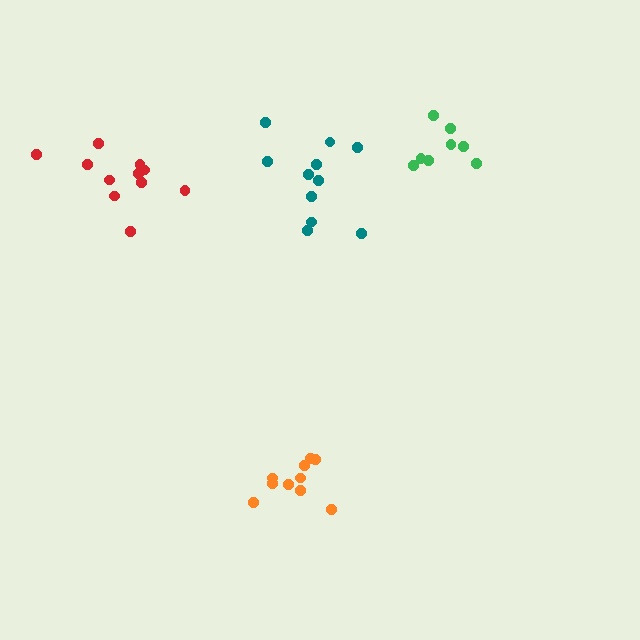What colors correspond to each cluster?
The clusters are colored: orange, teal, green, red.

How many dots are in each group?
Group 1: 10 dots, Group 2: 11 dots, Group 3: 8 dots, Group 4: 11 dots (40 total).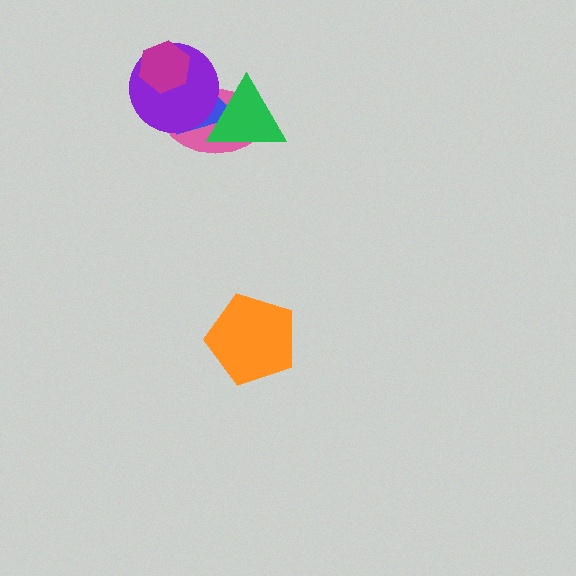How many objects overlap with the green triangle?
3 objects overlap with the green triangle.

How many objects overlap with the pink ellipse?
3 objects overlap with the pink ellipse.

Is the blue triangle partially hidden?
Yes, it is partially covered by another shape.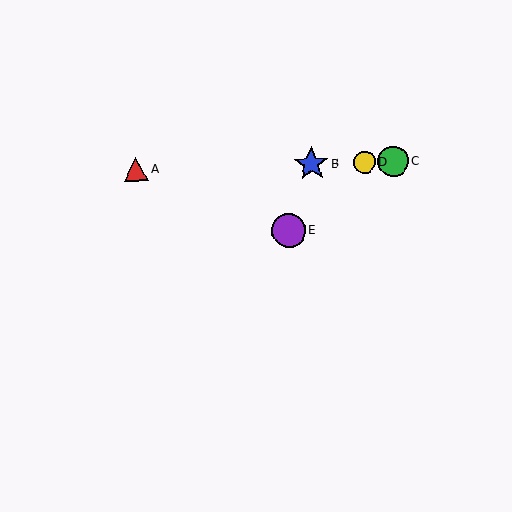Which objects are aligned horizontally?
Objects A, B, C, D are aligned horizontally.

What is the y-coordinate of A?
Object A is at y≈169.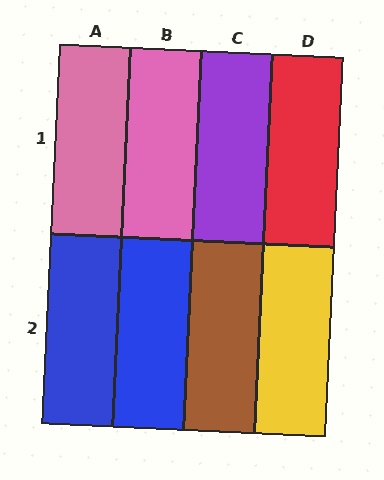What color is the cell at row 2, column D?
Yellow.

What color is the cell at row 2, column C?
Brown.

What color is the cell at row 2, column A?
Blue.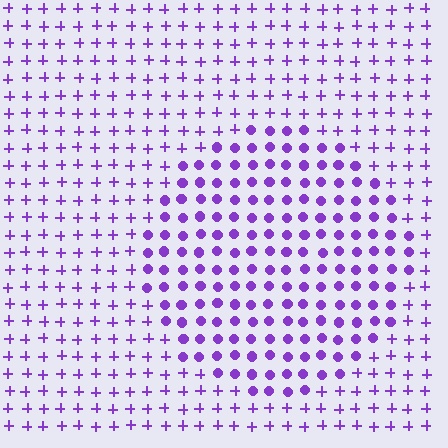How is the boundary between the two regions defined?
The boundary is defined by a change in element shape: circles inside vs. plus signs outside. All elements share the same color and spacing.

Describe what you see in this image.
The image is filled with small purple elements arranged in a uniform grid. A circle-shaped region contains circles, while the surrounding area contains plus signs. The boundary is defined purely by the change in element shape.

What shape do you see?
I see a circle.